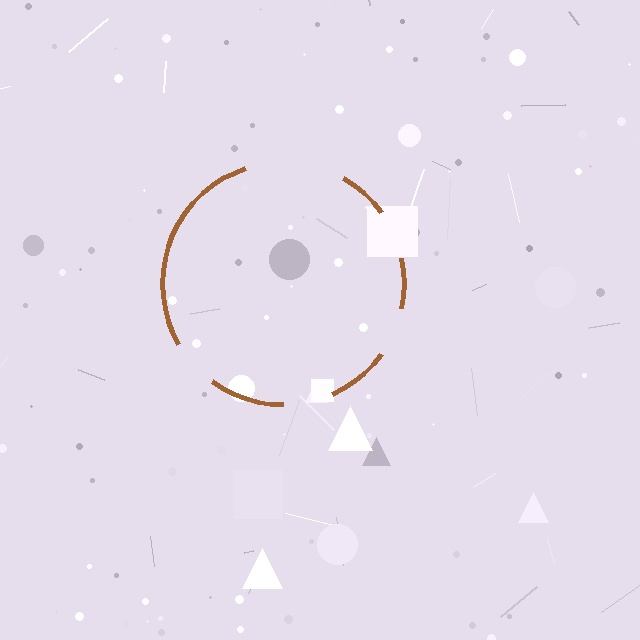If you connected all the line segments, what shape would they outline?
They would outline a circle.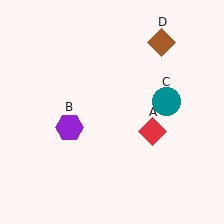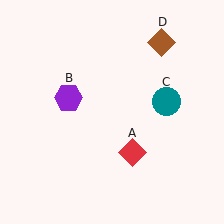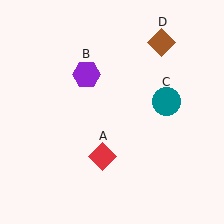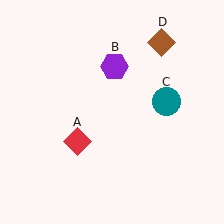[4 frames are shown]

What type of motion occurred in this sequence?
The red diamond (object A), purple hexagon (object B) rotated clockwise around the center of the scene.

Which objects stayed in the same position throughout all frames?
Teal circle (object C) and brown diamond (object D) remained stationary.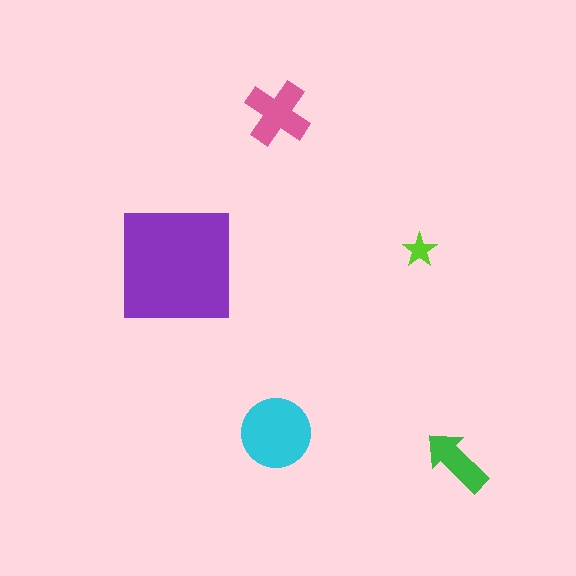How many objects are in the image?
There are 5 objects in the image.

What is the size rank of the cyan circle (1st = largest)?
2nd.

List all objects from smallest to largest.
The lime star, the green arrow, the pink cross, the cyan circle, the purple square.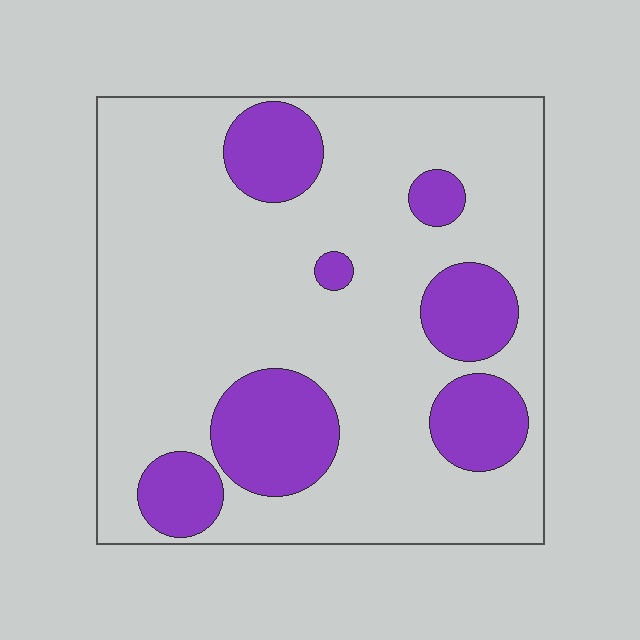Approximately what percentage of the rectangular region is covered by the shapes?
Approximately 25%.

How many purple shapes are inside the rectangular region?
7.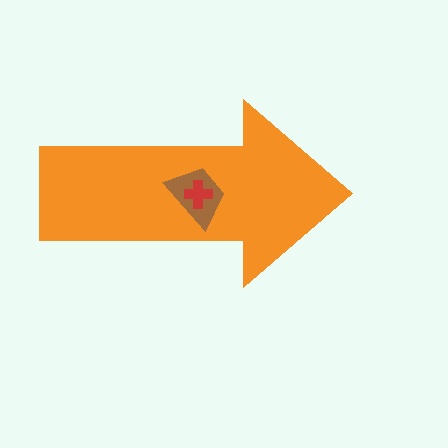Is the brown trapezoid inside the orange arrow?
Yes.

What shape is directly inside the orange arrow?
The brown trapezoid.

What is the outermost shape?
The orange arrow.